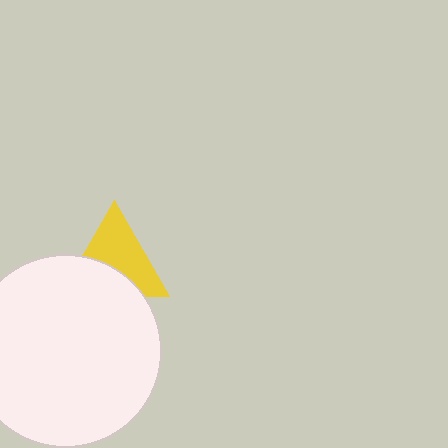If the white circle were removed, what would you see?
You would see the complete yellow triangle.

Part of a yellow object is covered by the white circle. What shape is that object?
It is a triangle.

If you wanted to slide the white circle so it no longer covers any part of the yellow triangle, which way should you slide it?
Slide it down — that is the most direct way to separate the two shapes.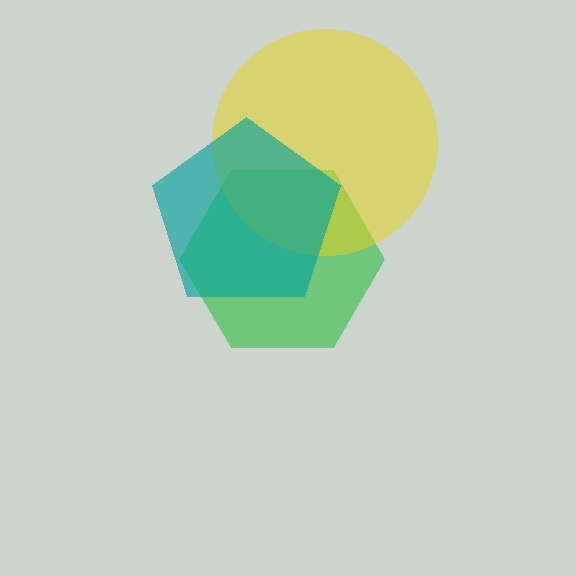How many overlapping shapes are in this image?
There are 3 overlapping shapes in the image.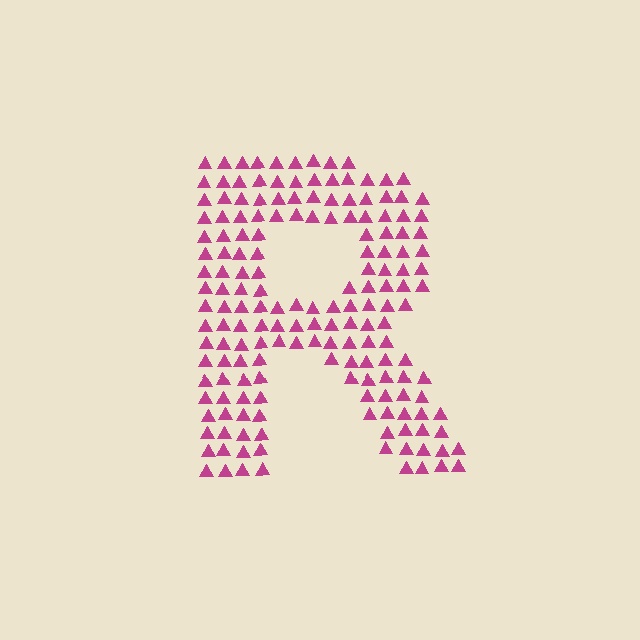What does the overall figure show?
The overall figure shows the letter R.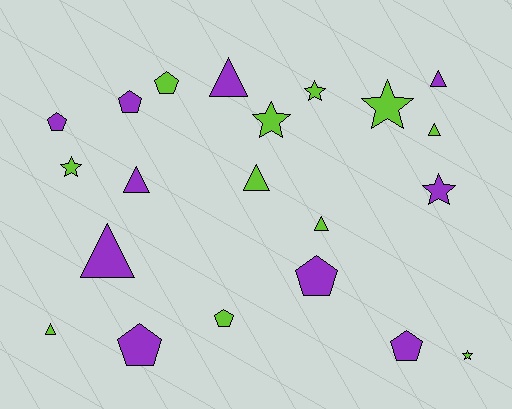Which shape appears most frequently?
Triangle, with 8 objects.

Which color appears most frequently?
Lime, with 11 objects.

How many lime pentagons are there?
There are 2 lime pentagons.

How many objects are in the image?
There are 21 objects.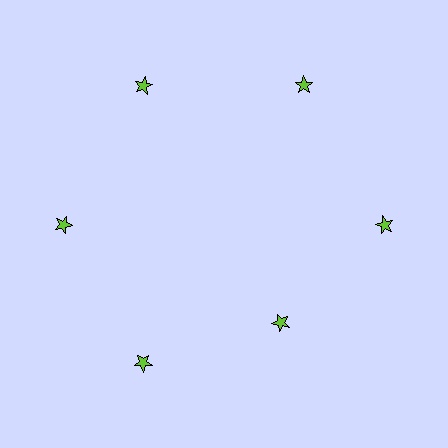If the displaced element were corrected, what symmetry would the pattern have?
It would have 6-fold rotational symmetry — the pattern would map onto itself every 60 degrees.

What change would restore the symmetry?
The symmetry would be restored by moving it outward, back onto the ring so that all 6 stars sit at equal angles and equal distance from the center.